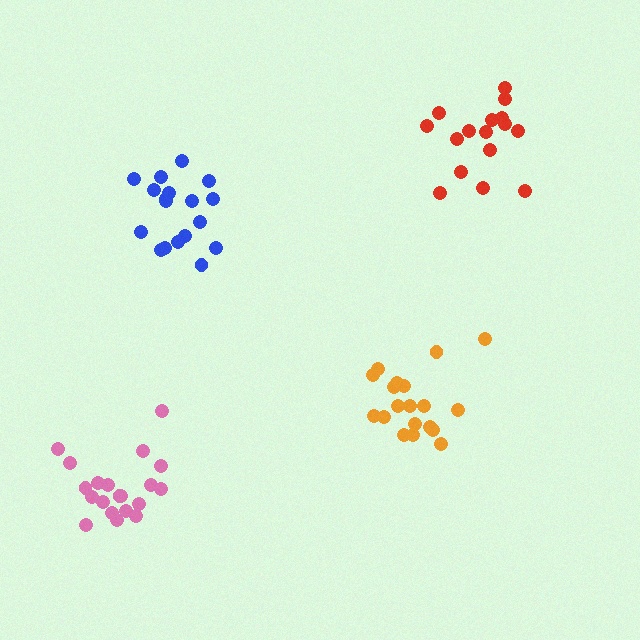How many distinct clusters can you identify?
There are 4 distinct clusters.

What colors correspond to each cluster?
The clusters are colored: blue, red, orange, pink.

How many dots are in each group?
Group 1: 18 dots, Group 2: 16 dots, Group 3: 19 dots, Group 4: 20 dots (73 total).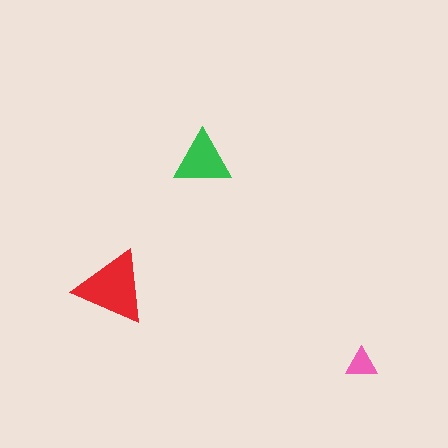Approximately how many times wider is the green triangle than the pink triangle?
About 2 times wider.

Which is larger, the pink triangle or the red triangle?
The red one.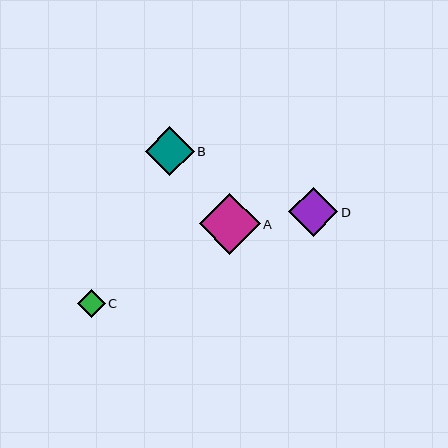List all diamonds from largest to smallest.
From largest to smallest: A, D, B, C.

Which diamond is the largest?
Diamond A is the largest with a size of approximately 61 pixels.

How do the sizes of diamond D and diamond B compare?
Diamond D and diamond B are approximately the same size.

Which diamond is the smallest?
Diamond C is the smallest with a size of approximately 28 pixels.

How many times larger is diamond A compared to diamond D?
Diamond A is approximately 1.2 times the size of diamond D.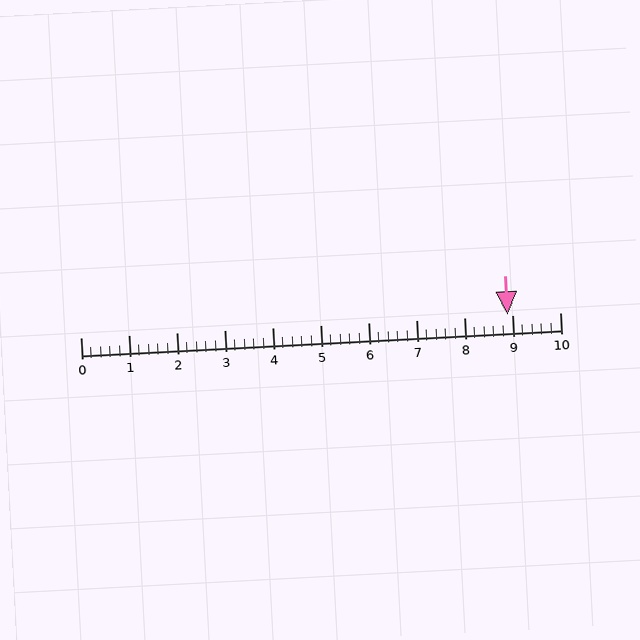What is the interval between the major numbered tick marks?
The major tick marks are spaced 1 units apart.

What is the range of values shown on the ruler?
The ruler shows values from 0 to 10.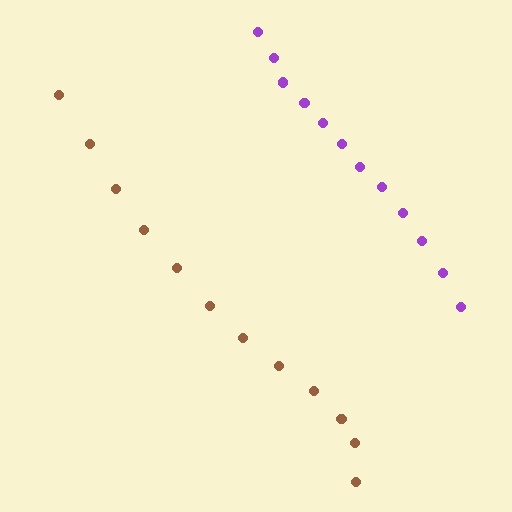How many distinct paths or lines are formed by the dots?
There are 2 distinct paths.